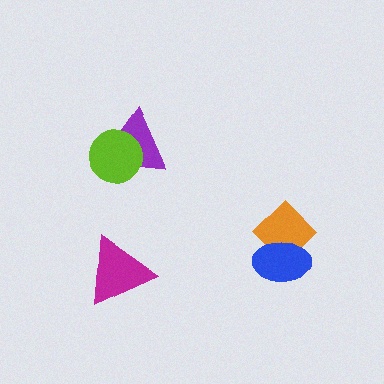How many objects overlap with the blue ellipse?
1 object overlaps with the blue ellipse.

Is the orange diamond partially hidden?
Yes, it is partially covered by another shape.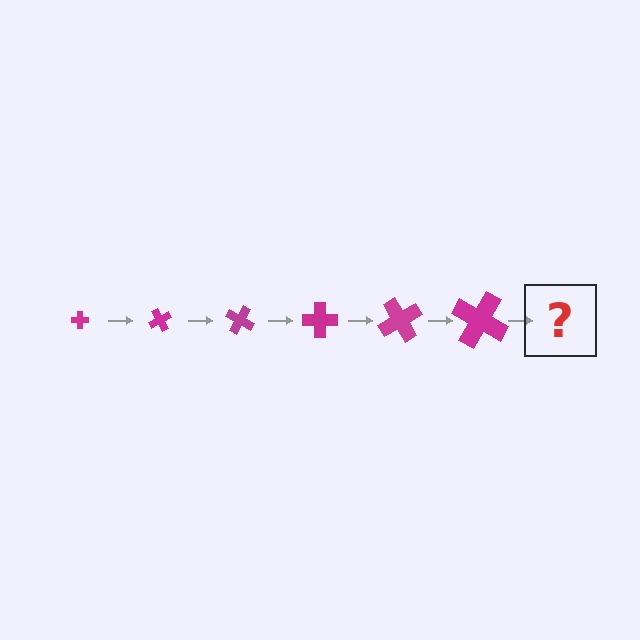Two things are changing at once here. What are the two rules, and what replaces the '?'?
The two rules are that the cross grows larger each step and it rotates 60 degrees each step. The '?' should be a cross, larger than the previous one and rotated 360 degrees from the start.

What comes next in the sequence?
The next element should be a cross, larger than the previous one and rotated 360 degrees from the start.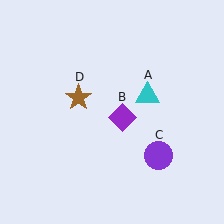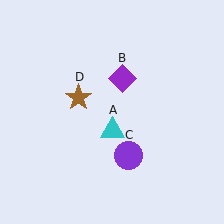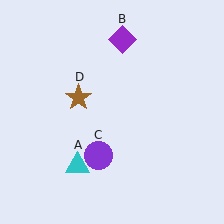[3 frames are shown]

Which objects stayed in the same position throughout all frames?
Brown star (object D) remained stationary.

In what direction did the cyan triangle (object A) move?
The cyan triangle (object A) moved down and to the left.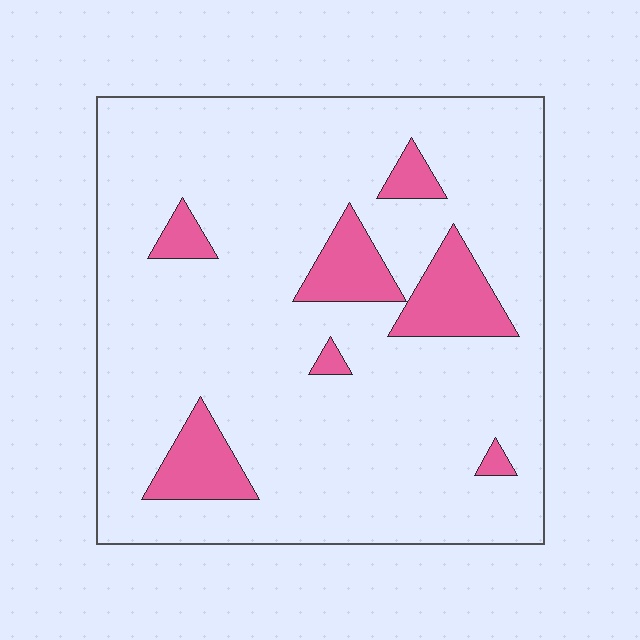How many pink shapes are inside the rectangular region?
7.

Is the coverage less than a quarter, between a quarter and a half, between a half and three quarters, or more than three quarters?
Less than a quarter.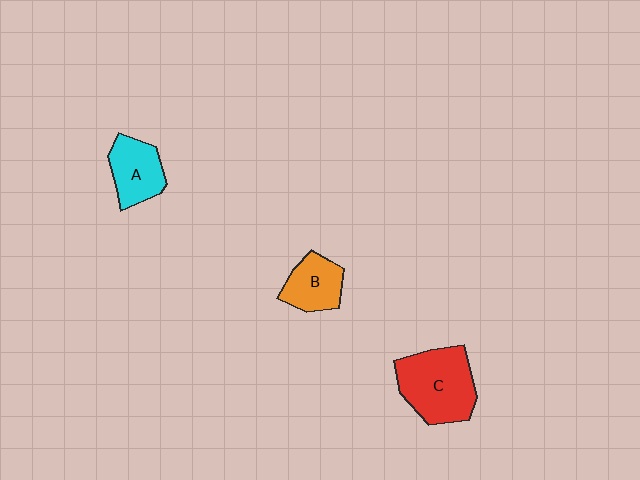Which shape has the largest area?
Shape C (red).